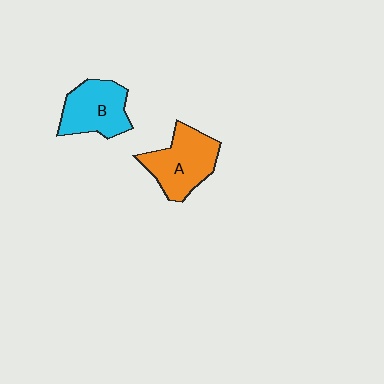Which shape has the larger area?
Shape A (orange).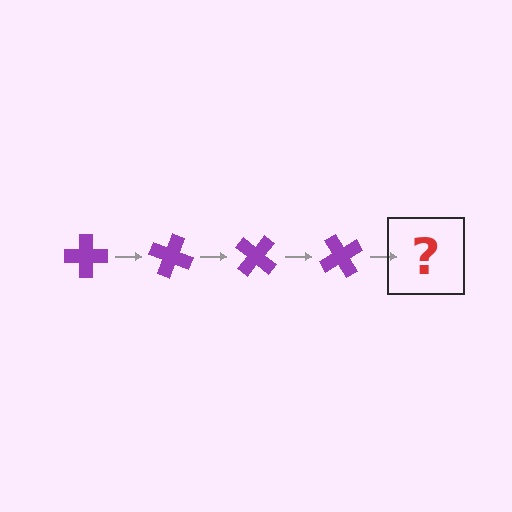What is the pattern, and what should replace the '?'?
The pattern is that the cross rotates 20 degrees each step. The '?' should be a purple cross rotated 80 degrees.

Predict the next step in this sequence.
The next step is a purple cross rotated 80 degrees.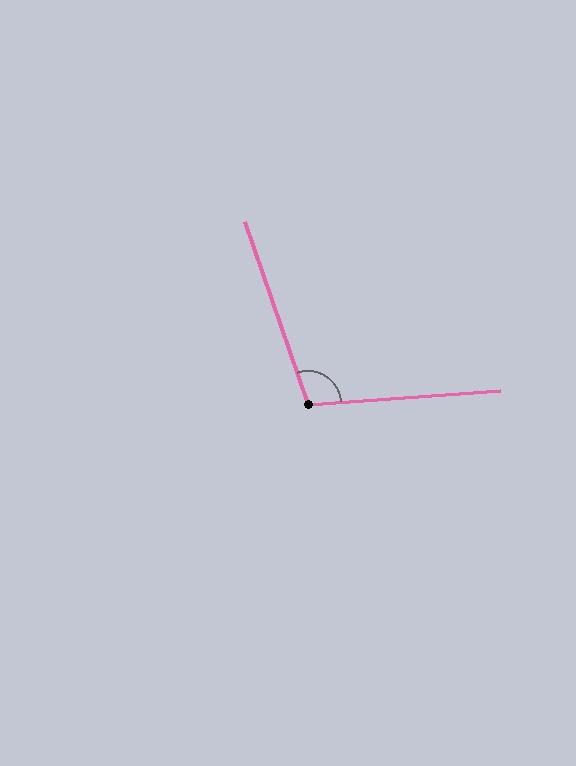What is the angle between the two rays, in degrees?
Approximately 105 degrees.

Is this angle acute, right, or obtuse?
It is obtuse.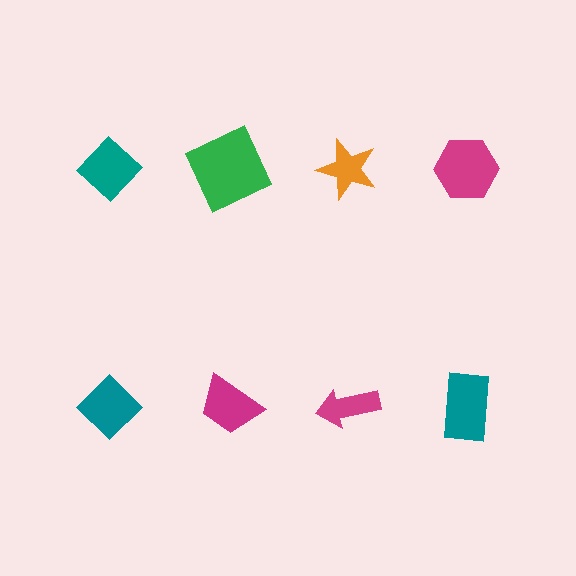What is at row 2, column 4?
A teal rectangle.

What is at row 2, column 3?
A magenta arrow.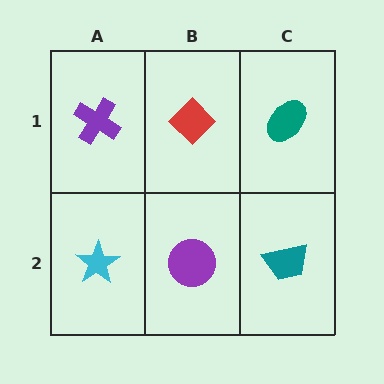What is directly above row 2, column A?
A purple cross.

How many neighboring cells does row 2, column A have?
2.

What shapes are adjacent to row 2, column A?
A purple cross (row 1, column A), a purple circle (row 2, column B).